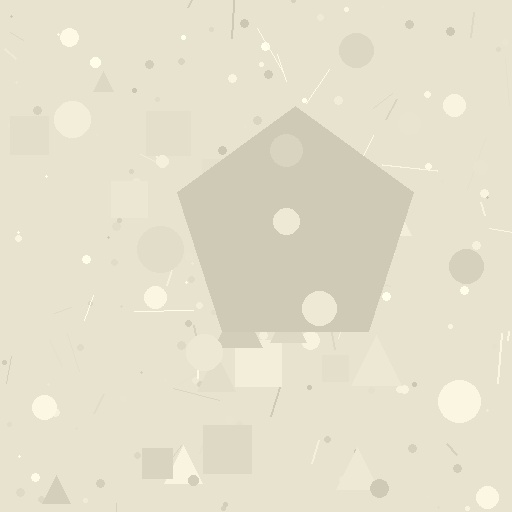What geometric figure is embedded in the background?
A pentagon is embedded in the background.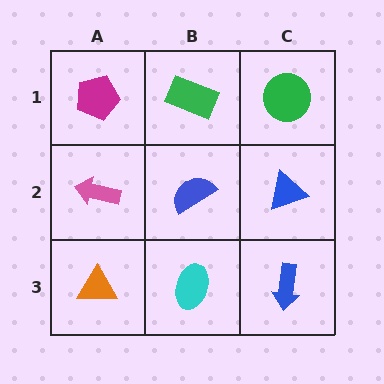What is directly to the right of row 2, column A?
A blue semicircle.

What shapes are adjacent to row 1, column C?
A blue triangle (row 2, column C), a green rectangle (row 1, column B).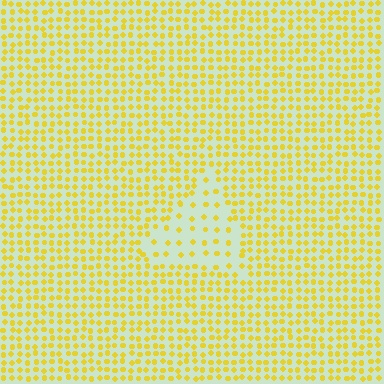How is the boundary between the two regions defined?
The boundary is defined by a change in element density (approximately 2.4x ratio). All elements are the same color, size, and shape.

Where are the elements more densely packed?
The elements are more densely packed outside the triangle boundary.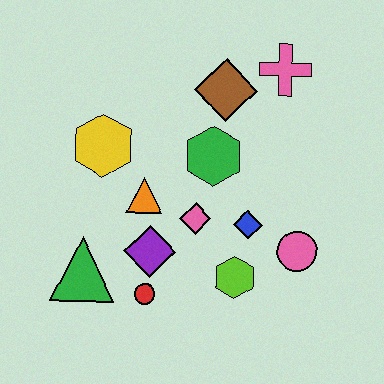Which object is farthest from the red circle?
The pink cross is farthest from the red circle.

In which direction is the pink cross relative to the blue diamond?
The pink cross is above the blue diamond.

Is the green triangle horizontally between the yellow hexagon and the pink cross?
No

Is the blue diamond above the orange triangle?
No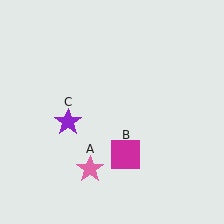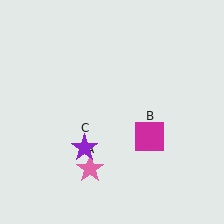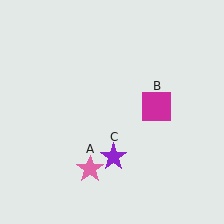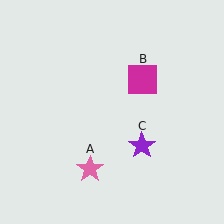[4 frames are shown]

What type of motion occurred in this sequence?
The magenta square (object B), purple star (object C) rotated counterclockwise around the center of the scene.